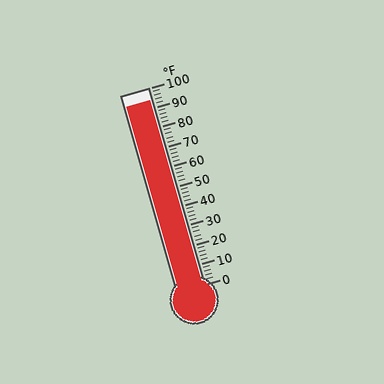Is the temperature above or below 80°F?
The temperature is above 80°F.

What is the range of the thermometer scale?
The thermometer scale ranges from 0°F to 100°F.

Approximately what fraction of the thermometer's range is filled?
The thermometer is filled to approximately 95% of its range.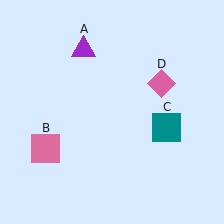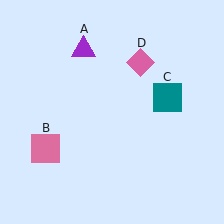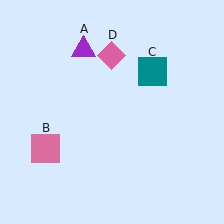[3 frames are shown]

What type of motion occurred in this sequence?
The teal square (object C), pink diamond (object D) rotated counterclockwise around the center of the scene.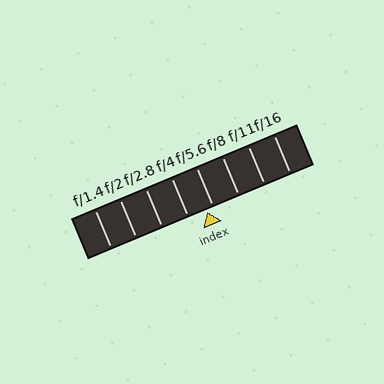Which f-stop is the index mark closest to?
The index mark is closest to f/5.6.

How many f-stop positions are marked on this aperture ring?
There are 8 f-stop positions marked.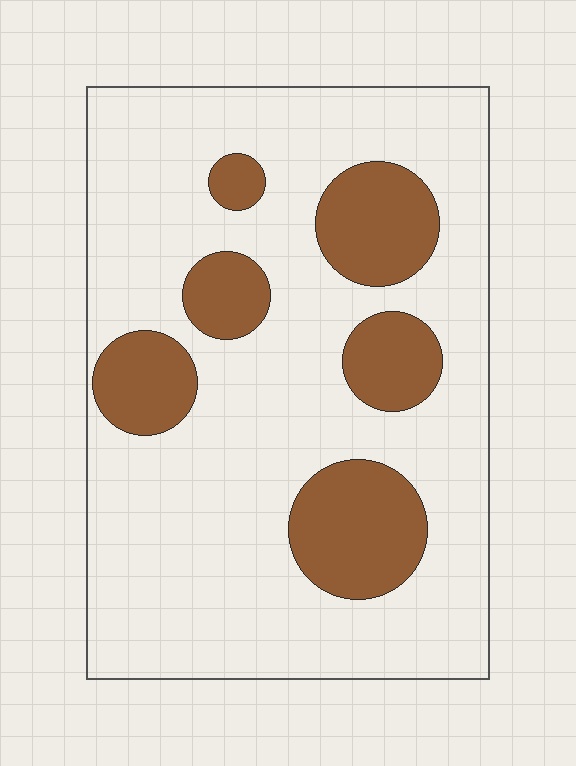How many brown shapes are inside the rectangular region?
6.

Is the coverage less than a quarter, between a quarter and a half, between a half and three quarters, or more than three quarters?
Less than a quarter.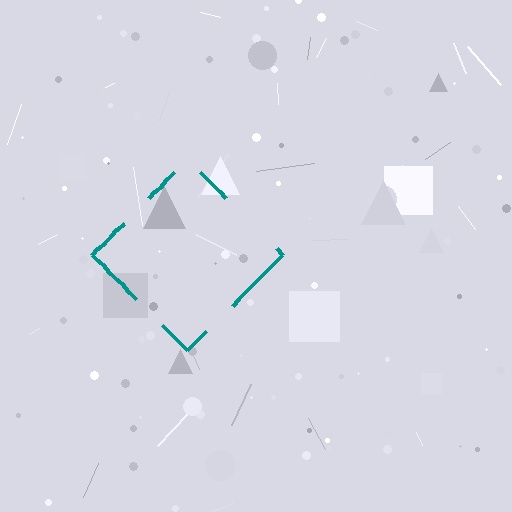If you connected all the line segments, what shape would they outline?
They would outline a diamond.